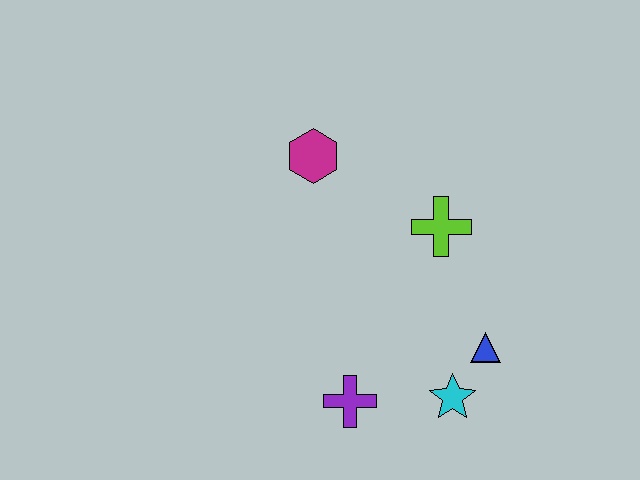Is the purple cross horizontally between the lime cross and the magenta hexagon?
Yes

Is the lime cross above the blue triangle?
Yes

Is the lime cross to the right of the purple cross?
Yes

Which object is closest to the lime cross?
The blue triangle is closest to the lime cross.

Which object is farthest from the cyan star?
The magenta hexagon is farthest from the cyan star.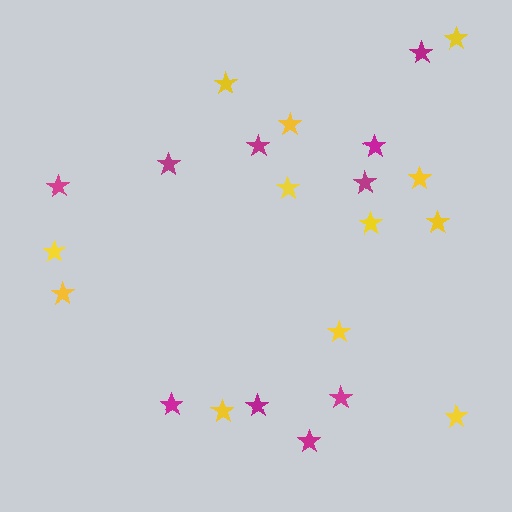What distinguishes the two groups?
There are 2 groups: one group of yellow stars (12) and one group of magenta stars (10).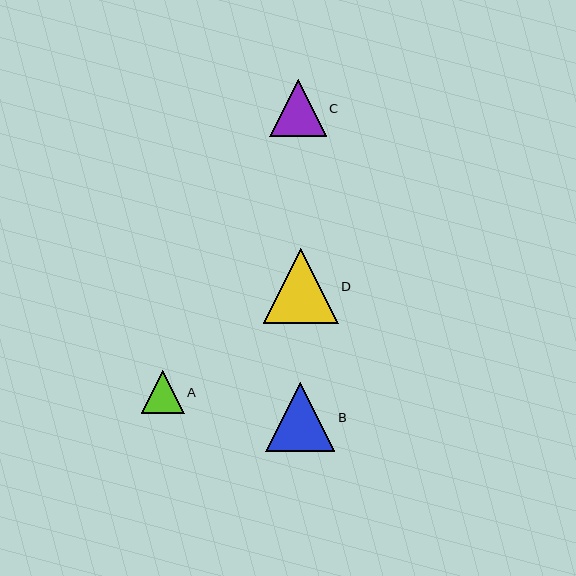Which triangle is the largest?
Triangle D is the largest with a size of approximately 75 pixels.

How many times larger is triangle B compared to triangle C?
Triangle B is approximately 1.2 times the size of triangle C.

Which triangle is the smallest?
Triangle A is the smallest with a size of approximately 43 pixels.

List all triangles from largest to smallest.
From largest to smallest: D, B, C, A.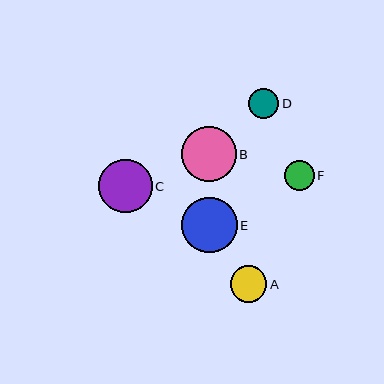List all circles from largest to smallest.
From largest to smallest: E, B, C, A, D, F.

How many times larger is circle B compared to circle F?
Circle B is approximately 1.9 times the size of circle F.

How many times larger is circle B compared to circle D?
Circle B is approximately 1.8 times the size of circle D.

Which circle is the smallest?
Circle F is the smallest with a size of approximately 30 pixels.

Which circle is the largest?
Circle E is the largest with a size of approximately 56 pixels.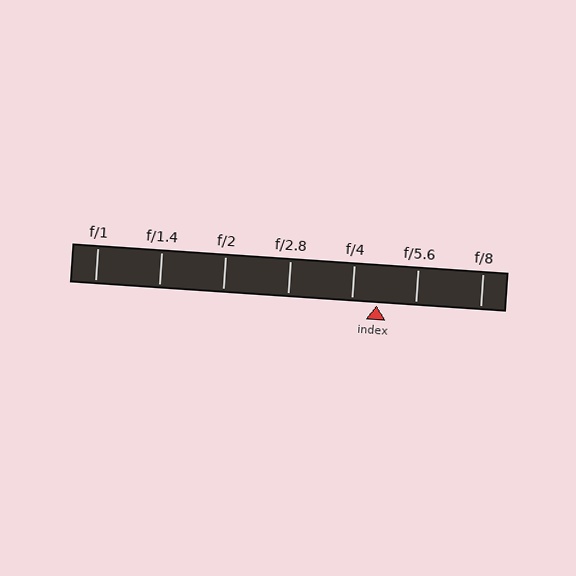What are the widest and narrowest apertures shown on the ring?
The widest aperture shown is f/1 and the narrowest is f/8.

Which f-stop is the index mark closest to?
The index mark is closest to f/4.